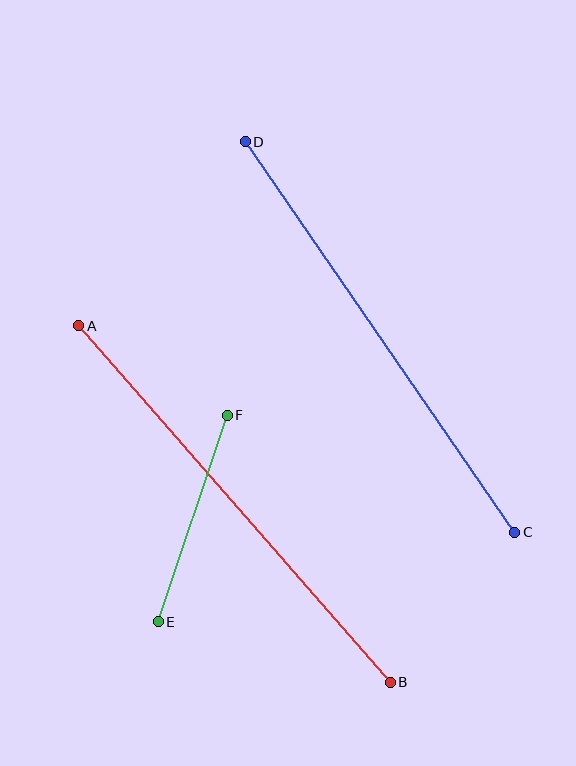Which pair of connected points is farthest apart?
Points C and D are farthest apart.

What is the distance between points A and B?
The distance is approximately 473 pixels.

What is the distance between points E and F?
The distance is approximately 218 pixels.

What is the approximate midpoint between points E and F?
The midpoint is at approximately (193, 519) pixels.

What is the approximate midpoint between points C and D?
The midpoint is at approximately (380, 337) pixels.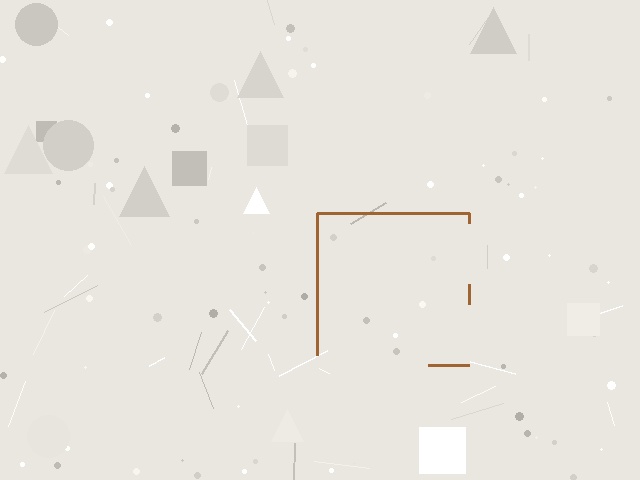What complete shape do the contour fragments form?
The contour fragments form a square.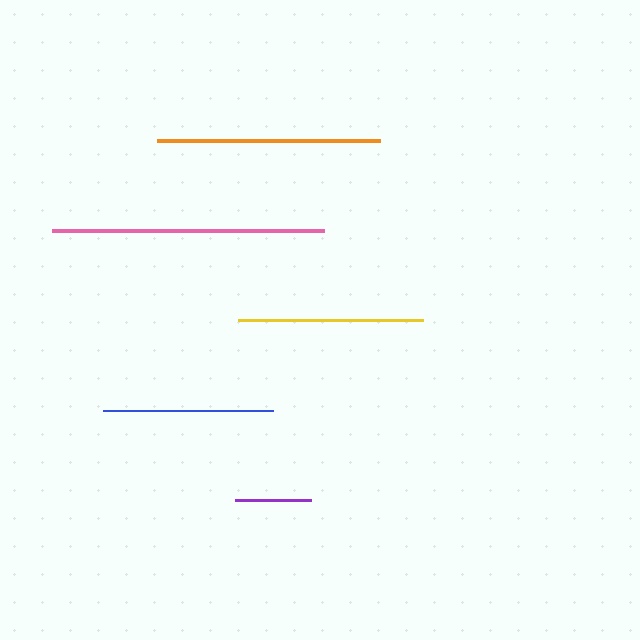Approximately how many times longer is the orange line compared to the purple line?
The orange line is approximately 2.9 times the length of the purple line.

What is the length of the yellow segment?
The yellow segment is approximately 184 pixels long.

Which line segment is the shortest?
The purple line is the shortest at approximately 76 pixels.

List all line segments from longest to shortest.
From longest to shortest: pink, orange, yellow, blue, purple.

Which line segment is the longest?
The pink line is the longest at approximately 272 pixels.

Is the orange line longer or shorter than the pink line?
The pink line is longer than the orange line.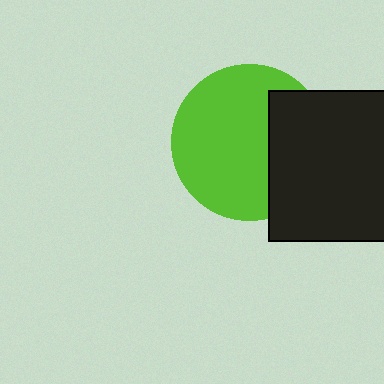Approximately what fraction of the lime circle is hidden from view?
Roughly 33% of the lime circle is hidden behind the black rectangle.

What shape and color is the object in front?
The object in front is a black rectangle.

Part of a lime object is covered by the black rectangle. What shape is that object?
It is a circle.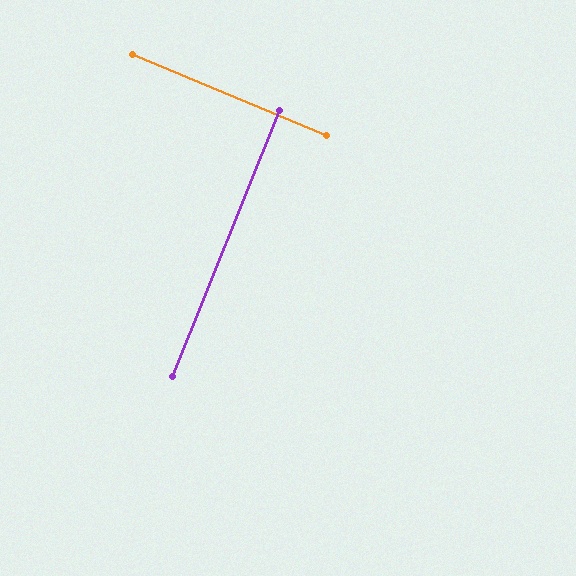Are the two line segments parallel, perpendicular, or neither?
Perpendicular — they meet at approximately 89°.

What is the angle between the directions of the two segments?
Approximately 89 degrees.